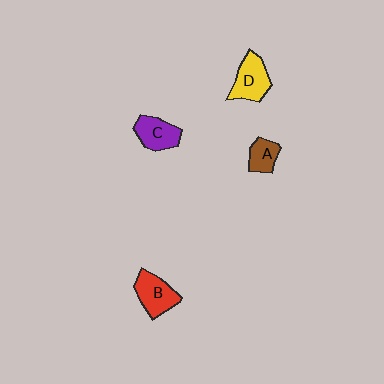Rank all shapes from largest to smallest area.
From largest to smallest: D (yellow), B (red), C (purple), A (brown).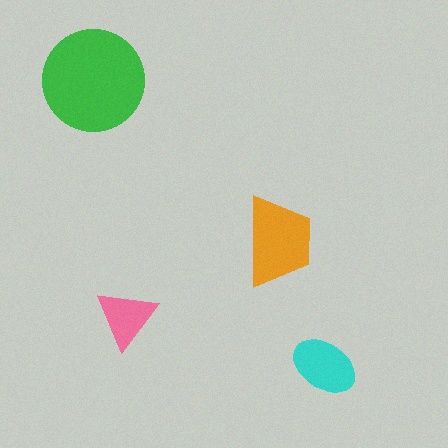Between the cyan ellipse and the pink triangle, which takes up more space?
The cyan ellipse.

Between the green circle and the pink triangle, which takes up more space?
The green circle.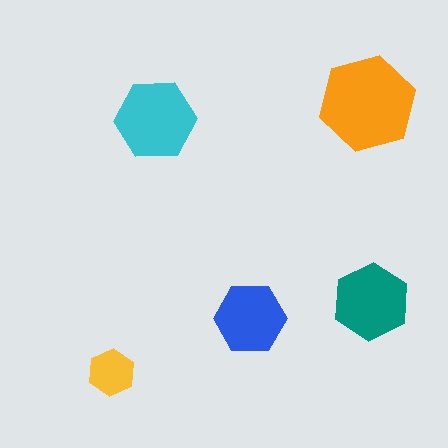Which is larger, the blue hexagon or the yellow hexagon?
The blue one.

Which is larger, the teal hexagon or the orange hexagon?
The orange one.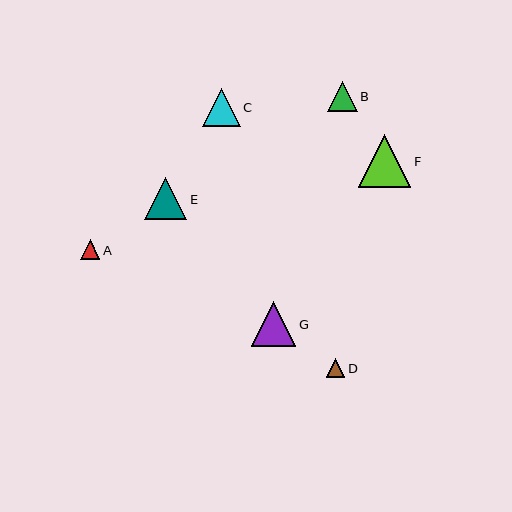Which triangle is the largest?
Triangle F is the largest with a size of approximately 52 pixels.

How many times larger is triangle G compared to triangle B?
Triangle G is approximately 1.5 times the size of triangle B.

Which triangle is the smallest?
Triangle D is the smallest with a size of approximately 19 pixels.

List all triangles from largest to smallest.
From largest to smallest: F, G, E, C, B, A, D.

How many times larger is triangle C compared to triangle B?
Triangle C is approximately 1.3 times the size of triangle B.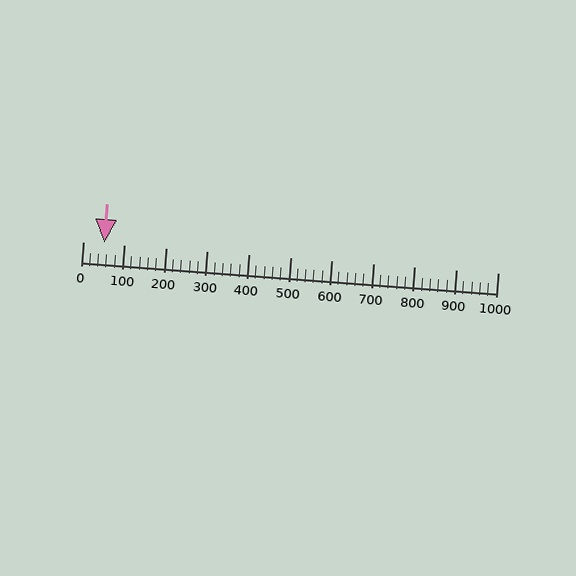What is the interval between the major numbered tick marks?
The major tick marks are spaced 100 units apart.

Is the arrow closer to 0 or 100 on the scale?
The arrow is closer to 100.